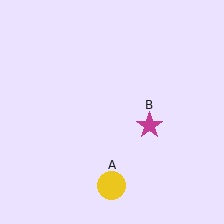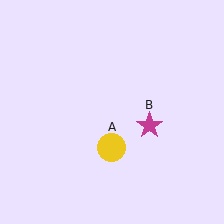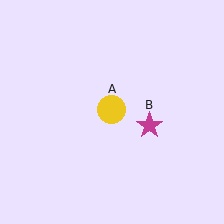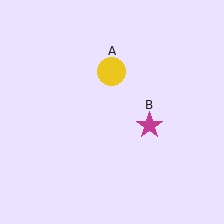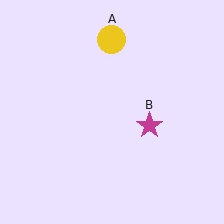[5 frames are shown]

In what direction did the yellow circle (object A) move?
The yellow circle (object A) moved up.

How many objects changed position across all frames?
1 object changed position: yellow circle (object A).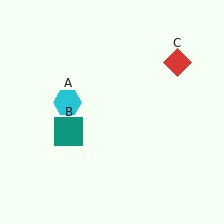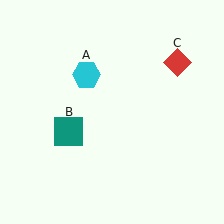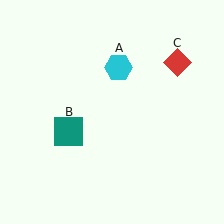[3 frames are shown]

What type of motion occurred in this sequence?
The cyan hexagon (object A) rotated clockwise around the center of the scene.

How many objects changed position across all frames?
1 object changed position: cyan hexagon (object A).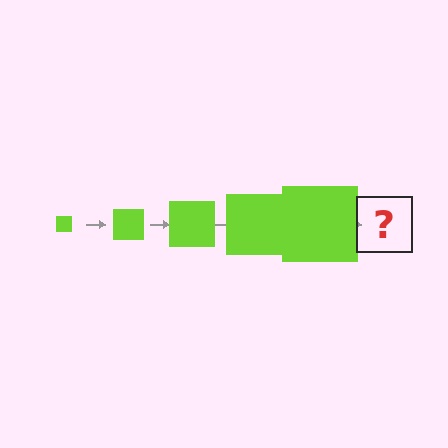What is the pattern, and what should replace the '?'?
The pattern is that the square gets progressively larger each step. The '?' should be a lime square, larger than the previous one.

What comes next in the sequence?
The next element should be a lime square, larger than the previous one.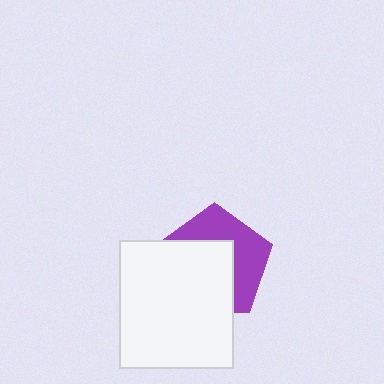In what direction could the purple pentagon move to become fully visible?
The purple pentagon could move toward the upper-right. That would shift it out from behind the white rectangle entirely.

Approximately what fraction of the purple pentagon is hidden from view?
Roughly 55% of the purple pentagon is hidden behind the white rectangle.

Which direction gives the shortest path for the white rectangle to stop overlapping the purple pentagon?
Moving toward the lower-left gives the shortest separation.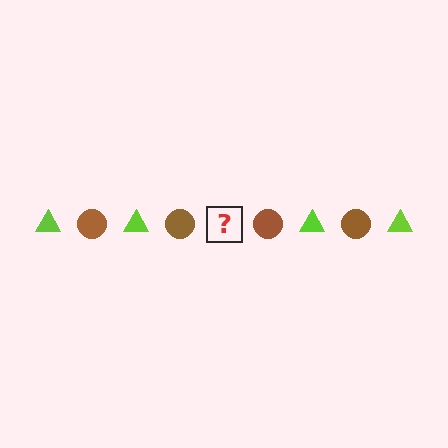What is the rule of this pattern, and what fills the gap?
The rule is that the pattern alternates between lime triangle and brown circle. The gap should be filled with a lime triangle.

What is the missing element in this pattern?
The missing element is a lime triangle.